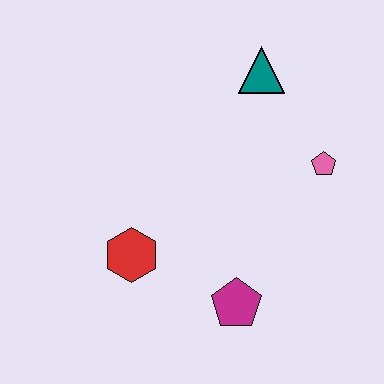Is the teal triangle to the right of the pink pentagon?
No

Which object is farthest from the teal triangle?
The magenta pentagon is farthest from the teal triangle.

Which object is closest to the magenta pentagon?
The red hexagon is closest to the magenta pentagon.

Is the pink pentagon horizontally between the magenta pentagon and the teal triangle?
No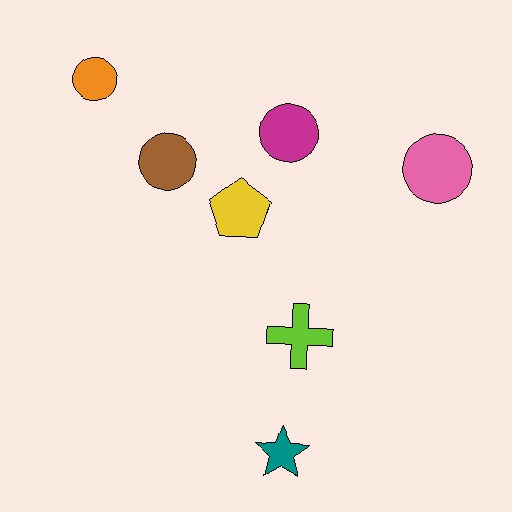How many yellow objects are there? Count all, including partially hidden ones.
There is 1 yellow object.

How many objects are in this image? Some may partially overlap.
There are 7 objects.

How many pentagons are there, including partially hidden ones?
There is 1 pentagon.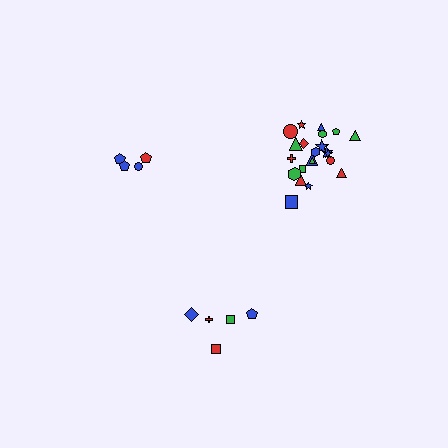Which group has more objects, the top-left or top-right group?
The top-right group.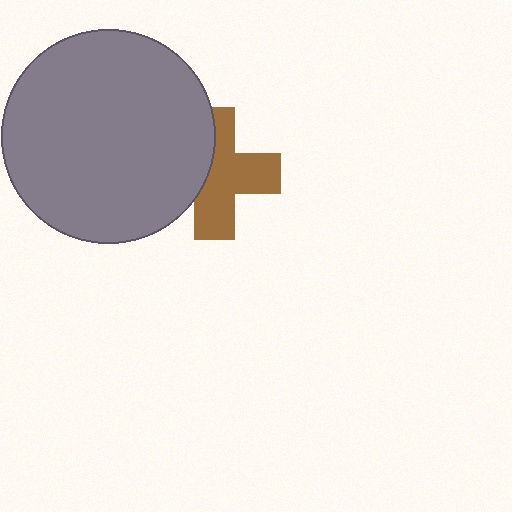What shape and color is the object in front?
The object in front is a gray circle.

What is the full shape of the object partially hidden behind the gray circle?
The partially hidden object is a brown cross.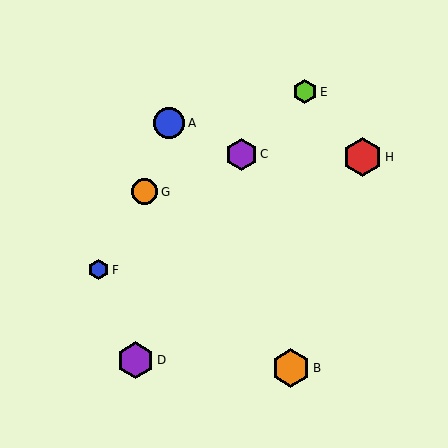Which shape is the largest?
The red hexagon (labeled H) is the largest.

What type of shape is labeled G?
Shape G is an orange circle.